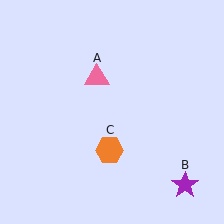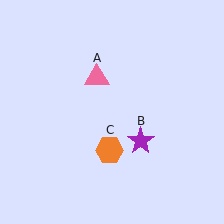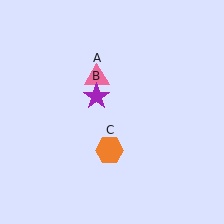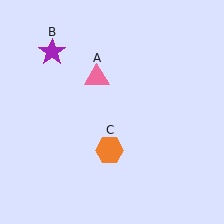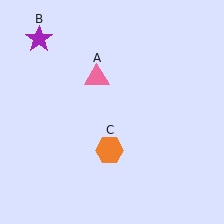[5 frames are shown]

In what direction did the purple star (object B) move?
The purple star (object B) moved up and to the left.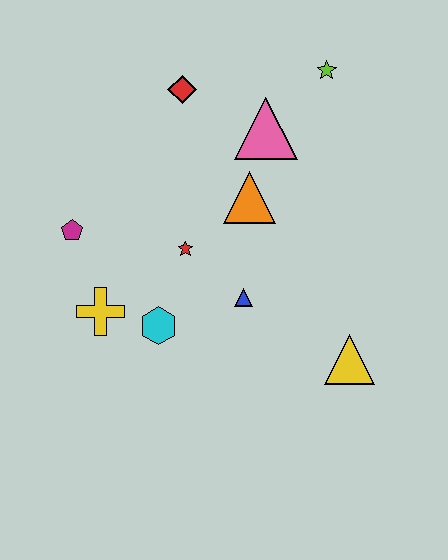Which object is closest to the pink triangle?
The orange triangle is closest to the pink triangle.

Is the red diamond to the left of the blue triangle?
Yes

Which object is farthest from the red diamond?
The yellow triangle is farthest from the red diamond.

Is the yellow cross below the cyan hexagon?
No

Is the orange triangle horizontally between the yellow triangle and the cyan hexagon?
Yes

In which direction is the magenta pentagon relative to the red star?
The magenta pentagon is to the left of the red star.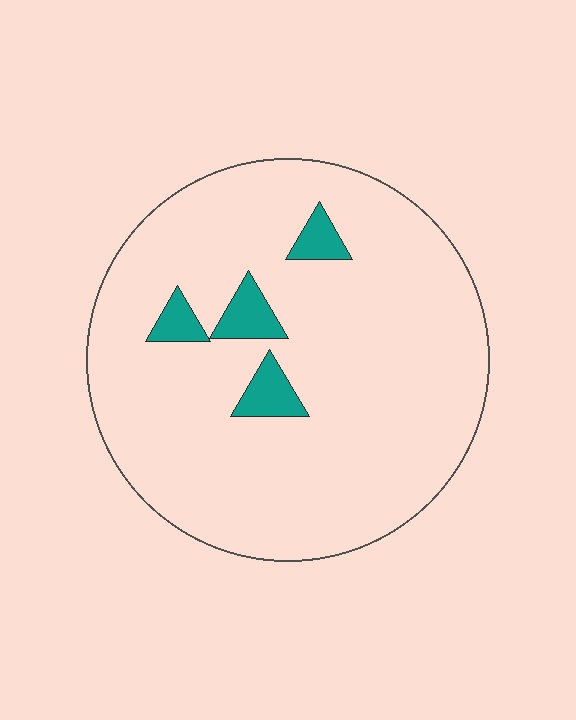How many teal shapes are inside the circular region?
4.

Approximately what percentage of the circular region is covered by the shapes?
Approximately 5%.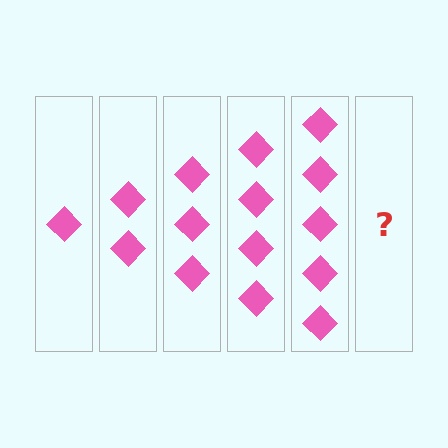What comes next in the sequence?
The next element should be 6 diamonds.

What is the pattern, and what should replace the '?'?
The pattern is that each step adds one more diamond. The '?' should be 6 diamonds.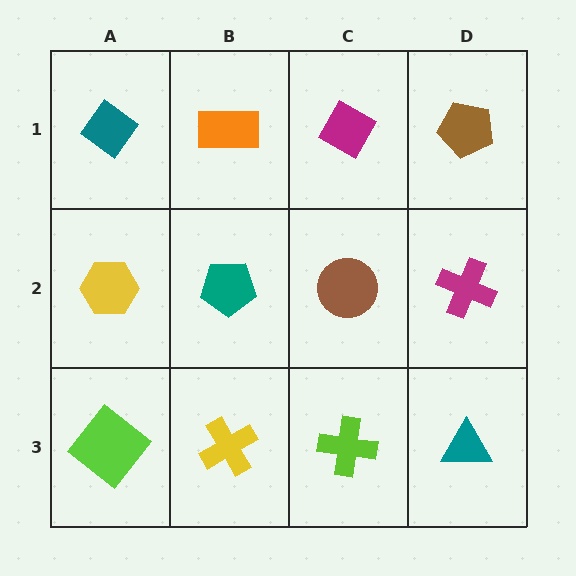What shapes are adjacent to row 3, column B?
A teal pentagon (row 2, column B), a lime diamond (row 3, column A), a lime cross (row 3, column C).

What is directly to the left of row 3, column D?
A lime cross.